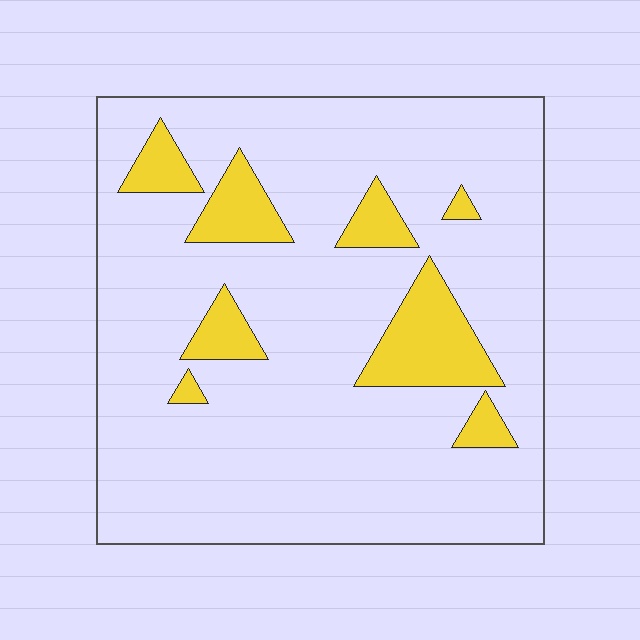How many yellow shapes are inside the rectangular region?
8.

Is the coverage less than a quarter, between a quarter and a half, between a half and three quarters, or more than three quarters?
Less than a quarter.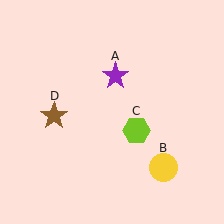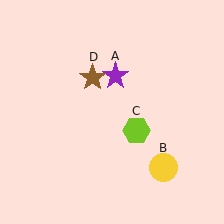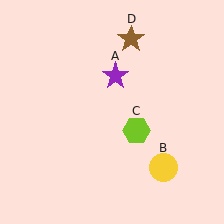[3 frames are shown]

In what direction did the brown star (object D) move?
The brown star (object D) moved up and to the right.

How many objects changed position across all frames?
1 object changed position: brown star (object D).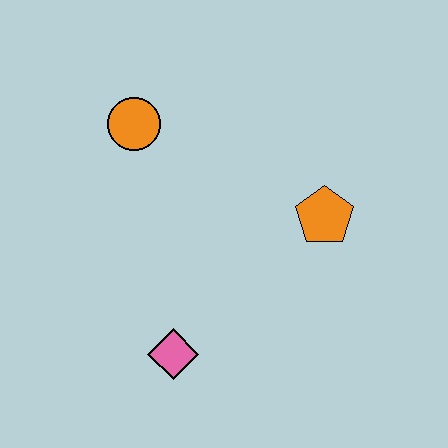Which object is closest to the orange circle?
The orange pentagon is closest to the orange circle.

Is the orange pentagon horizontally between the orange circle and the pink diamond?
No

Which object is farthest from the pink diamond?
The orange circle is farthest from the pink diamond.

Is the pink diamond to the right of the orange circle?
Yes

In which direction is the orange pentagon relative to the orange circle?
The orange pentagon is to the right of the orange circle.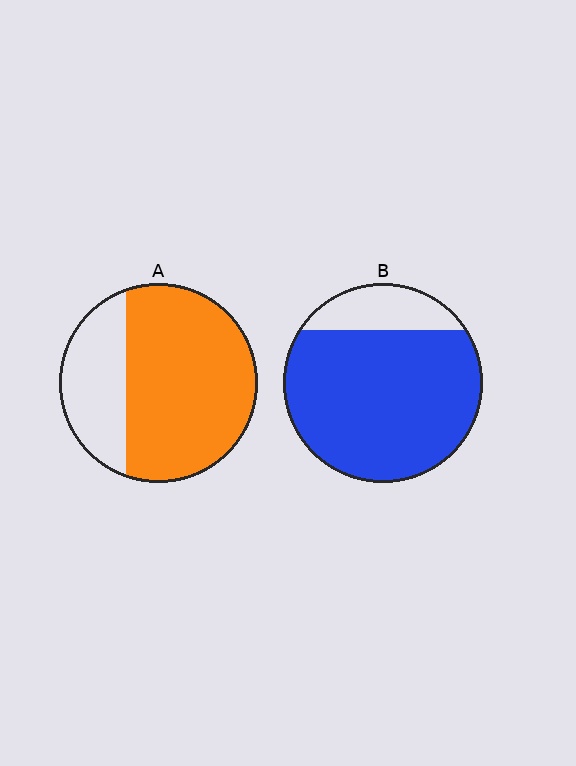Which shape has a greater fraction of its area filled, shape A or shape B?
Shape B.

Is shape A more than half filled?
Yes.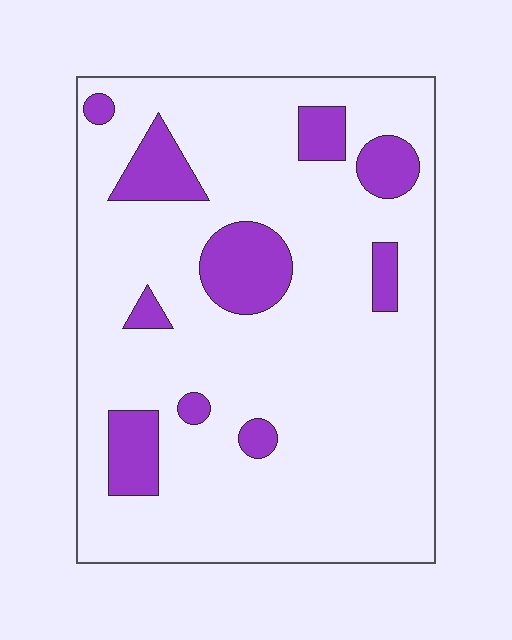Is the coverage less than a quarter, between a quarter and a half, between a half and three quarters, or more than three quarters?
Less than a quarter.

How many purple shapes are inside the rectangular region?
10.